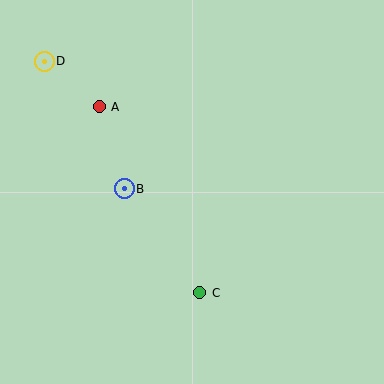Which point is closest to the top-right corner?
Point A is closest to the top-right corner.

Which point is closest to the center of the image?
Point B at (124, 189) is closest to the center.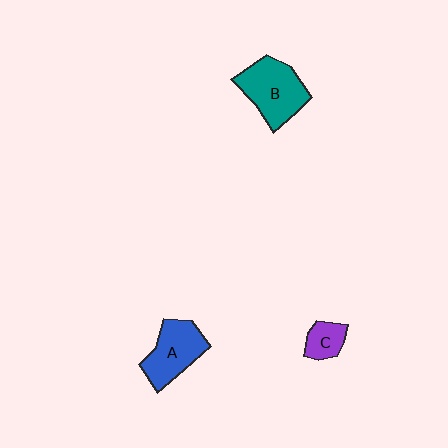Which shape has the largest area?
Shape B (teal).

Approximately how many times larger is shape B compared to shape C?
Approximately 2.5 times.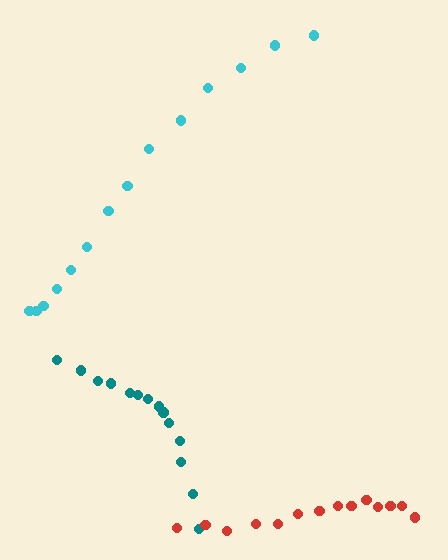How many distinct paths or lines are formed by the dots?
There are 3 distinct paths.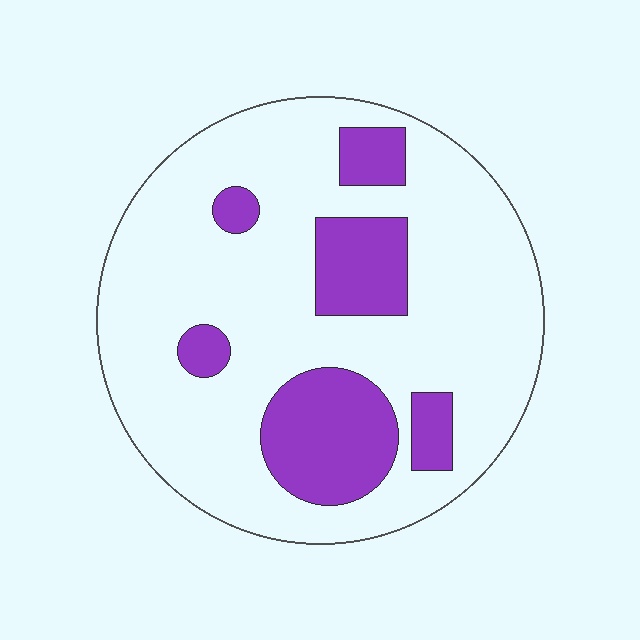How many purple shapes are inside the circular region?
6.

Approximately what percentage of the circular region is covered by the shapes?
Approximately 25%.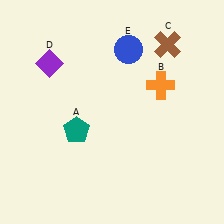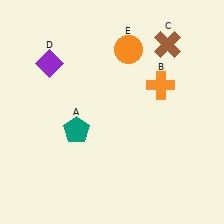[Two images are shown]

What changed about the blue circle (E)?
In Image 1, E is blue. In Image 2, it changed to orange.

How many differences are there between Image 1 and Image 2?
There is 1 difference between the two images.